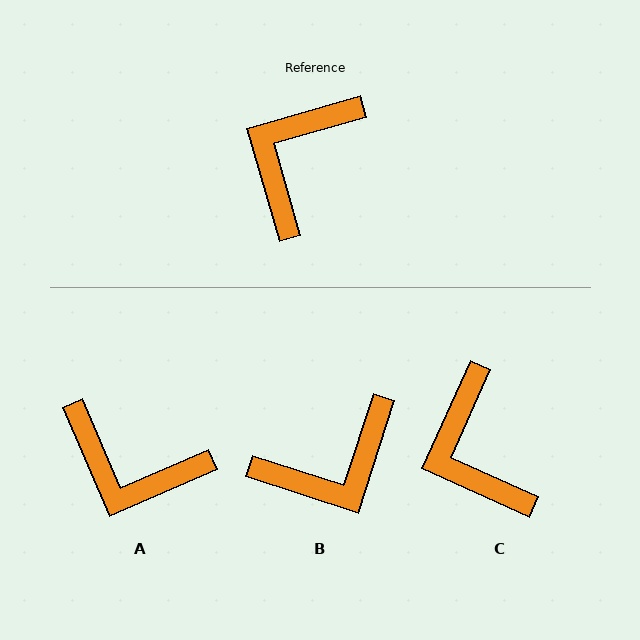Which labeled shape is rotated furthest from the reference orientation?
B, about 146 degrees away.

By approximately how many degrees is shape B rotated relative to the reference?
Approximately 146 degrees counter-clockwise.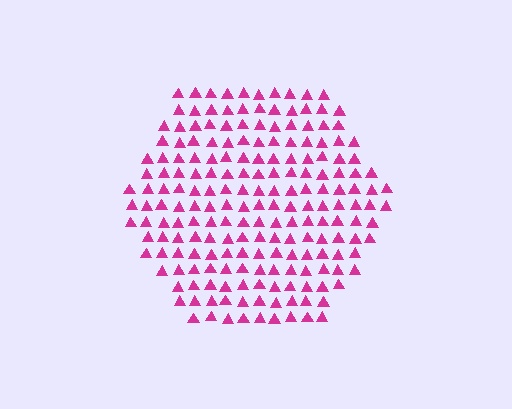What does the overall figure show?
The overall figure shows a hexagon.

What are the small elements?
The small elements are triangles.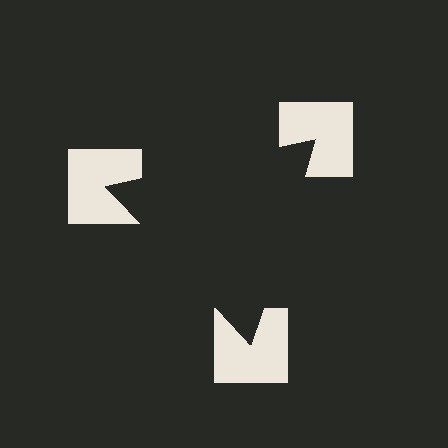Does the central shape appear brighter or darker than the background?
It typically appears slightly darker than the background, even though no actual brightness change is drawn.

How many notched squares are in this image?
There are 3 — one at each vertex of the illusory triangle.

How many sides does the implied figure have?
3 sides.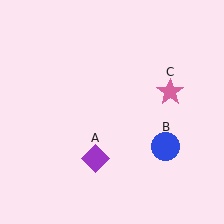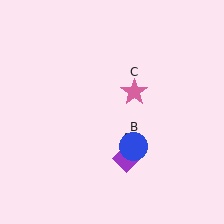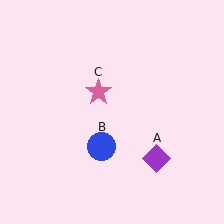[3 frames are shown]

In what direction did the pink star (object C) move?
The pink star (object C) moved left.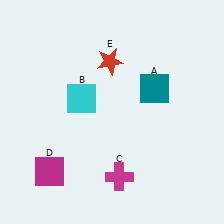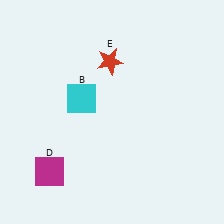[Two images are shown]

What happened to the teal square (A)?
The teal square (A) was removed in Image 2. It was in the top-right area of Image 1.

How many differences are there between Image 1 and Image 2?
There are 2 differences between the two images.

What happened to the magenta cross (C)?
The magenta cross (C) was removed in Image 2. It was in the bottom-right area of Image 1.